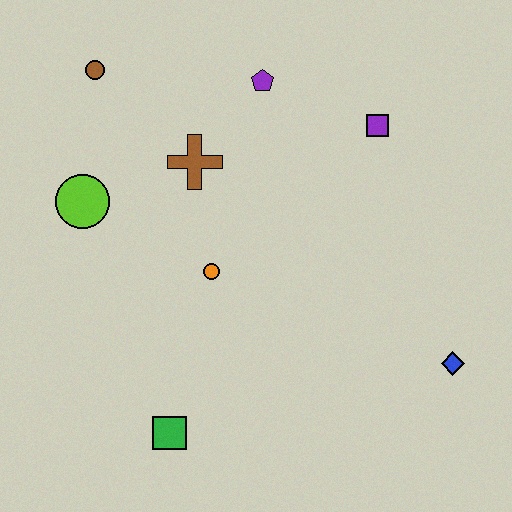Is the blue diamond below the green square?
No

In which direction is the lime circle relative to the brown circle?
The lime circle is below the brown circle.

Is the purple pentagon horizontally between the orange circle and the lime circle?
No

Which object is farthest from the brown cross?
The blue diamond is farthest from the brown cross.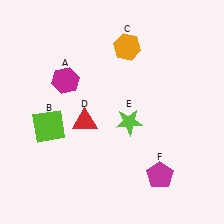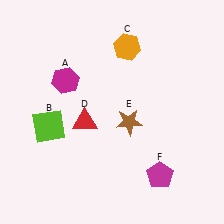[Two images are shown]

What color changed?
The star (E) changed from lime in Image 1 to brown in Image 2.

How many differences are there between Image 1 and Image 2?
There is 1 difference between the two images.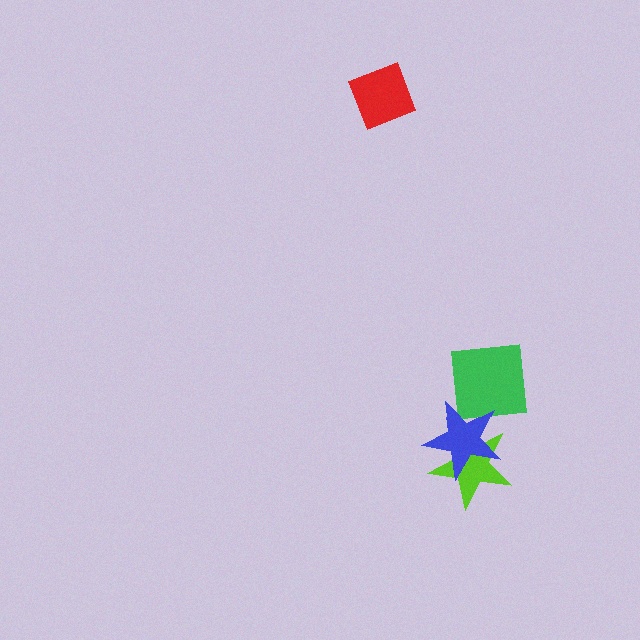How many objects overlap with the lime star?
1 object overlaps with the lime star.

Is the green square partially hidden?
Yes, it is partially covered by another shape.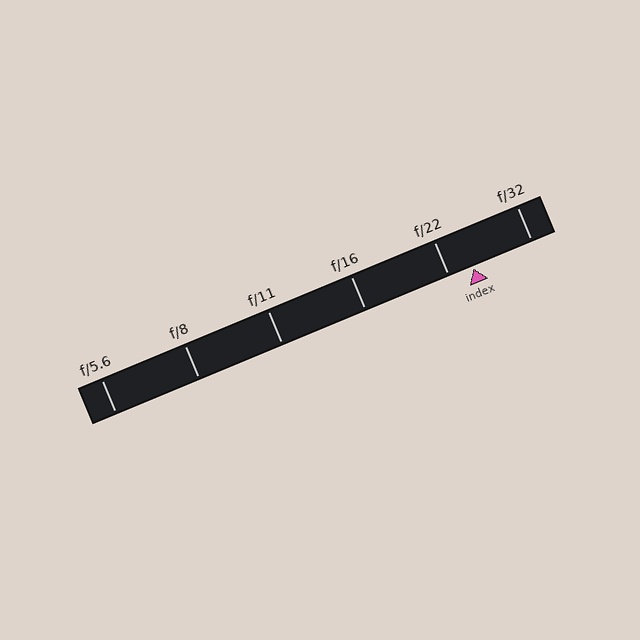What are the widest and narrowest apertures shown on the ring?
The widest aperture shown is f/5.6 and the narrowest is f/32.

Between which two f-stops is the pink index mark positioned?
The index mark is between f/22 and f/32.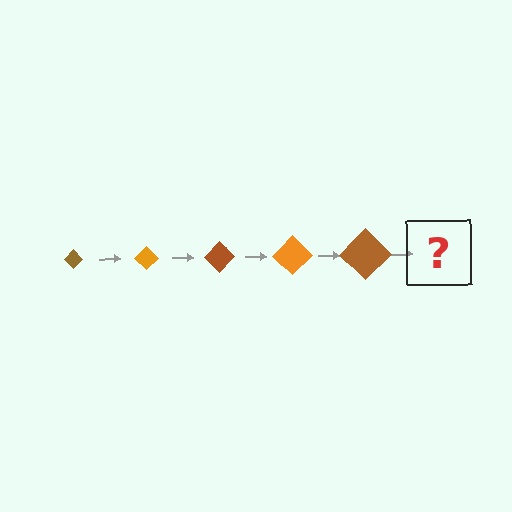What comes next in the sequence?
The next element should be an orange diamond, larger than the previous one.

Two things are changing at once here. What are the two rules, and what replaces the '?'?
The two rules are that the diamond grows larger each step and the color cycles through brown and orange. The '?' should be an orange diamond, larger than the previous one.